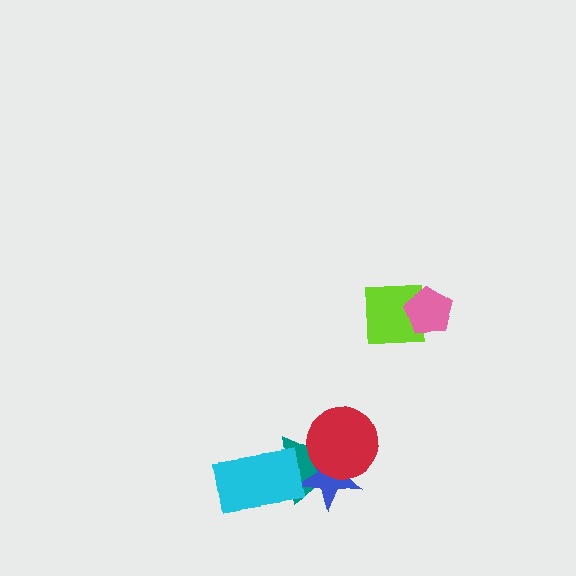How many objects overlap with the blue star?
2 objects overlap with the blue star.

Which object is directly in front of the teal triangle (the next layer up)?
The blue star is directly in front of the teal triangle.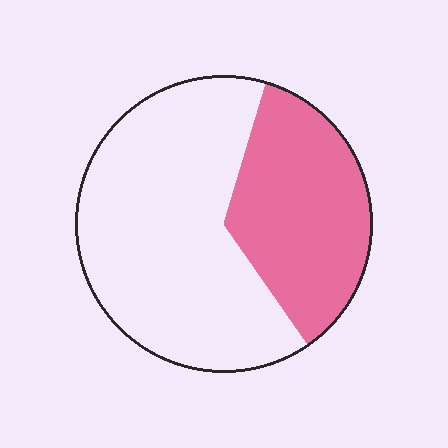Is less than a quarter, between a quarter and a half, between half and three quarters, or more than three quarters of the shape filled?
Between a quarter and a half.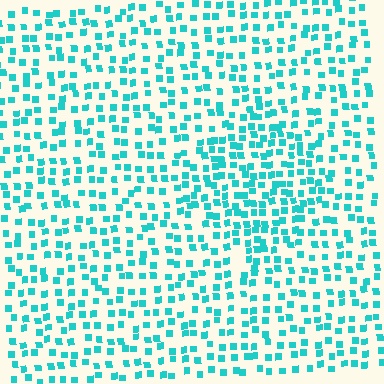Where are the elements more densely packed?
The elements are more densely packed inside the diamond boundary.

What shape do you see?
I see a diamond.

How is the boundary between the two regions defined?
The boundary is defined by a change in element density (approximately 1.6x ratio). All elements are the same color, size, and shape.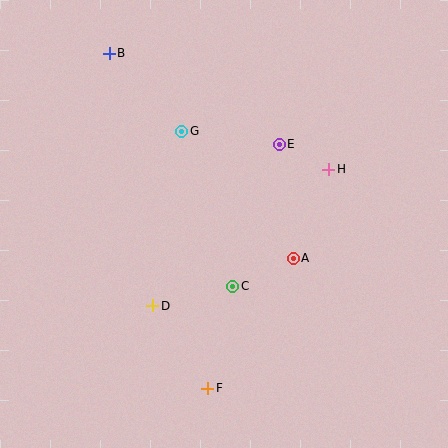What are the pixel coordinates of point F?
Point F is at (208, 388).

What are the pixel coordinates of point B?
Point B is at (109, 53).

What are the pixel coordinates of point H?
Point H is at (329, 169).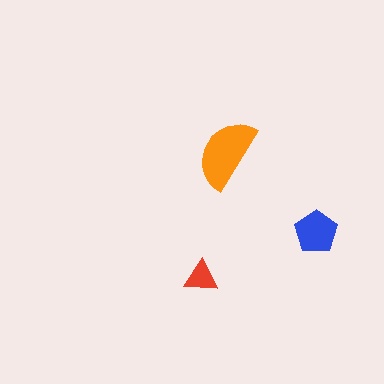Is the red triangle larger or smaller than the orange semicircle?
Smaller.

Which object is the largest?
The orange semicircle.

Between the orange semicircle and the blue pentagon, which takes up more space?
The orange semicircle.